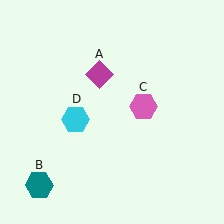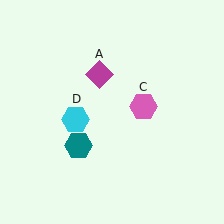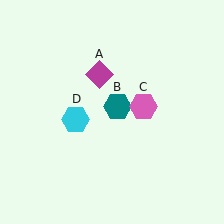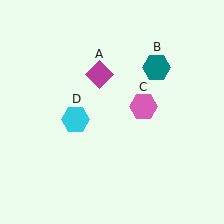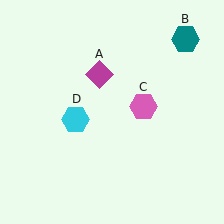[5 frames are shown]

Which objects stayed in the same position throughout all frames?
Magenta diamond (object A) and pink hexagon (object C) and cyan hexagon (object D) remained stationary.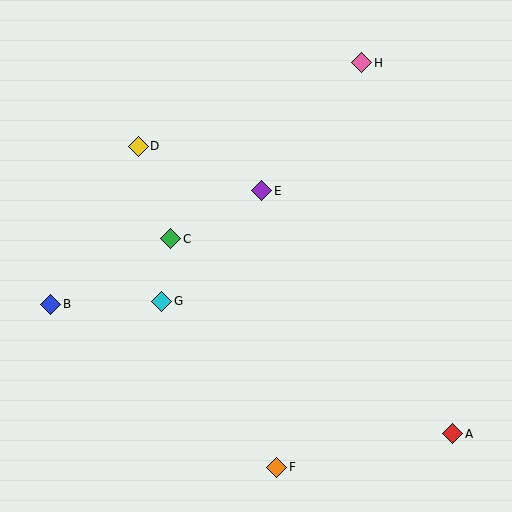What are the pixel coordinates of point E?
Point E is at (262, 191).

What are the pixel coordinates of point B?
Point B is at (51, 304).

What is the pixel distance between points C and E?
The distance between C and E is 103 pixels.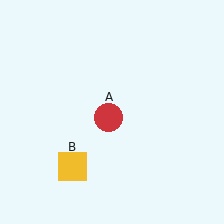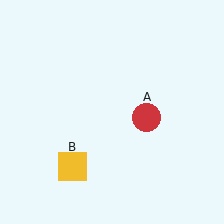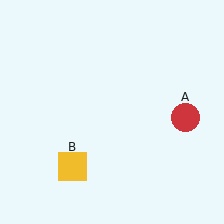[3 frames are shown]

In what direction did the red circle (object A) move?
The red circle (object A) moved right.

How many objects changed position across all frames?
1 object changed position: red circle (object A).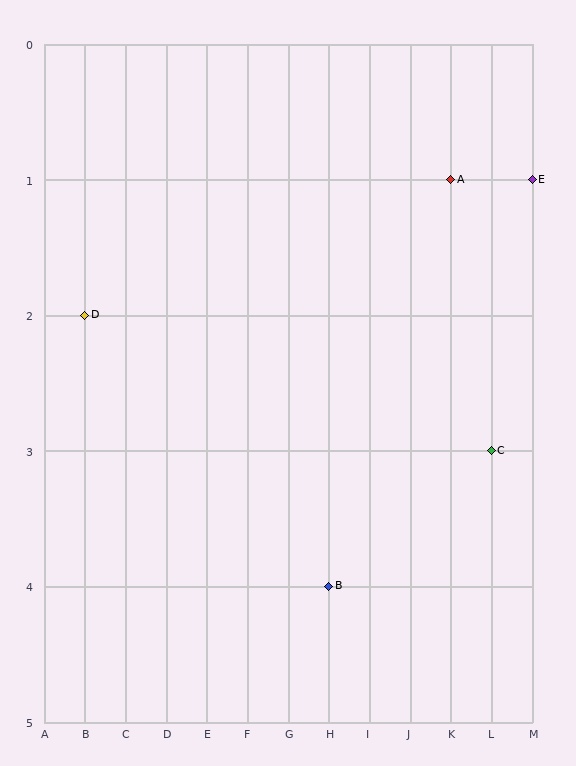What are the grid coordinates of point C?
Point C is at grid coordinates (L, 3).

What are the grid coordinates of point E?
Point E is at grid coordinates (M, 1).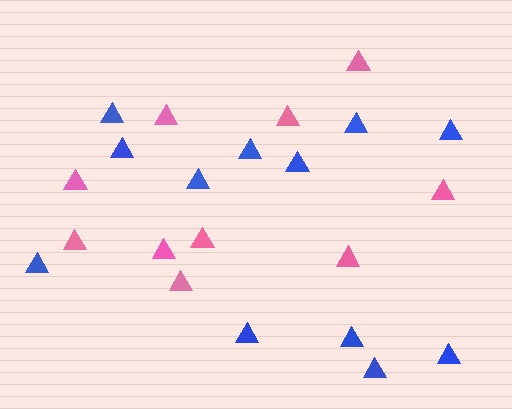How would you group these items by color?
There are 2 groups: one group of blue triangles (12) and one group of pink triangles (10).